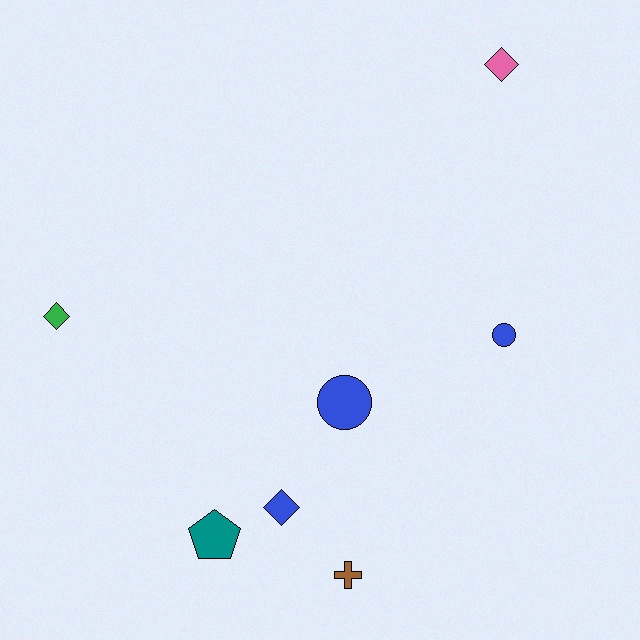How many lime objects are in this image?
There are no lime objects.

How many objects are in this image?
There are 7 objects.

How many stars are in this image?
There are no stars.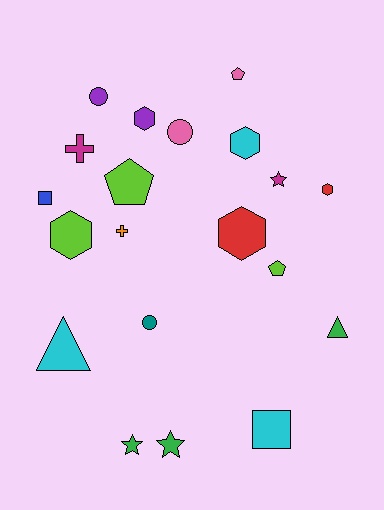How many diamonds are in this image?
There are no diamonds.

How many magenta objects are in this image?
There are 2 magenta objects.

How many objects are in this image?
There are 20 objects.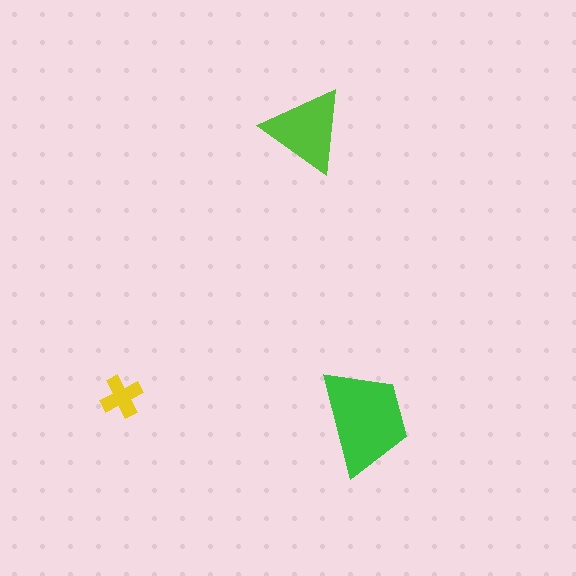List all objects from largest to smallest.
The green trapezoid, the lime triangle, the yellow cross.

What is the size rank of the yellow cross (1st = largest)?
3rd.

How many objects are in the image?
There are 3 objects in the image.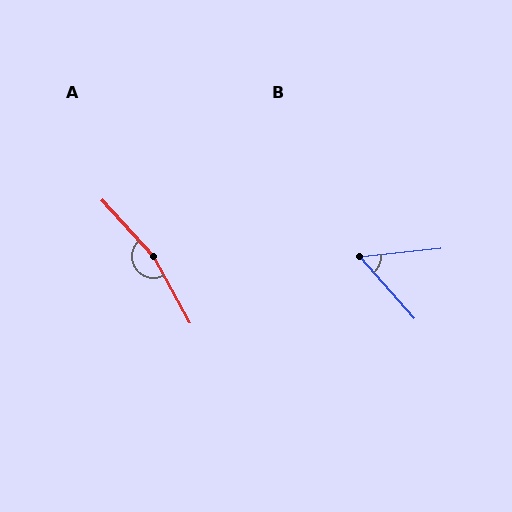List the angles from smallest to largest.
B (55°), A (167°).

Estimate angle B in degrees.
Approximately 55 degrees.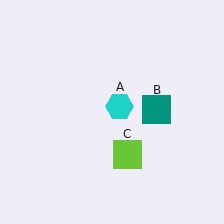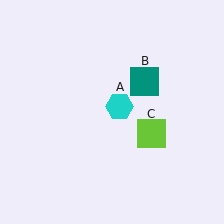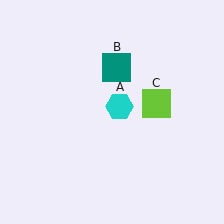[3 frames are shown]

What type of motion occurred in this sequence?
The teal square (object B), lime square (object C) rotated counterclockwise around the center of the scene.